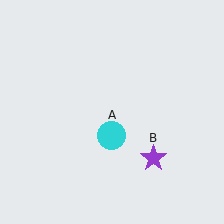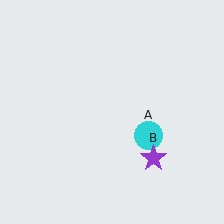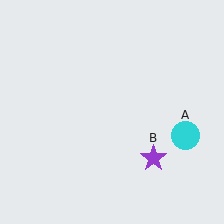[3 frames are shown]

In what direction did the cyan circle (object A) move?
The cyan circle (object A) moved right.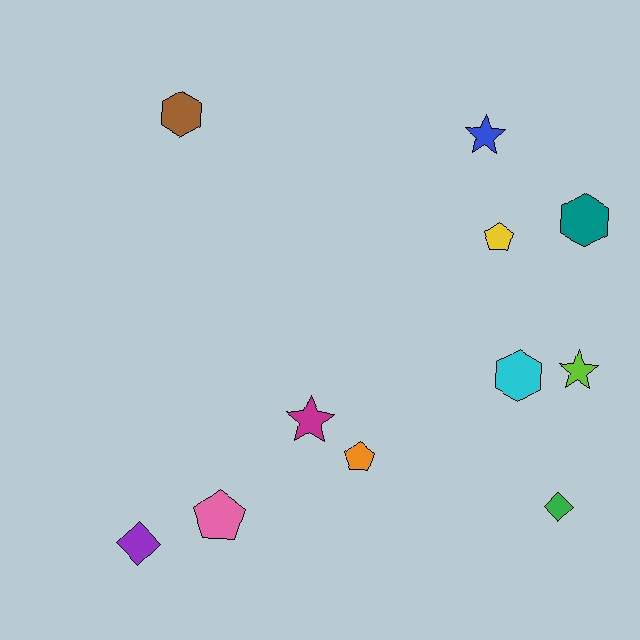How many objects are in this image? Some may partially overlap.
There are 11 objects.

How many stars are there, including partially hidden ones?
There are 3 stars.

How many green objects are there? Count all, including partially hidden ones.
There is 1 green object.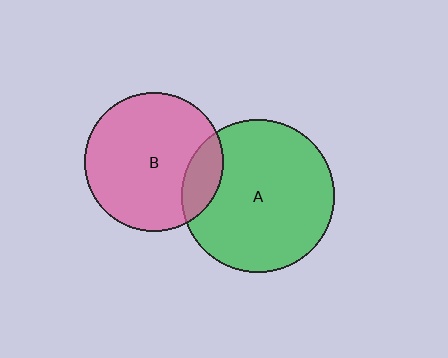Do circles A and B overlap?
Yes.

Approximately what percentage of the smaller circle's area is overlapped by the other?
Approximately 15%.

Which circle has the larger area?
Circle A (green).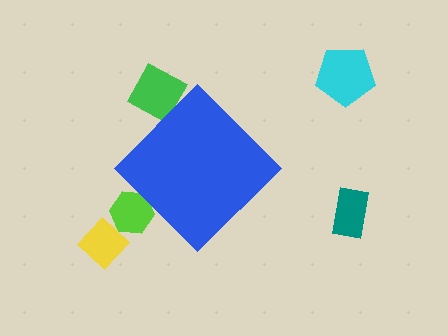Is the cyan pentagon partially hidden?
No, the cyan pentagon is fully visible.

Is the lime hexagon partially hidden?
Yes, the lime hexagon is partially hidden behind the blue diamond.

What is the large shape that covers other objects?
A blue diamond.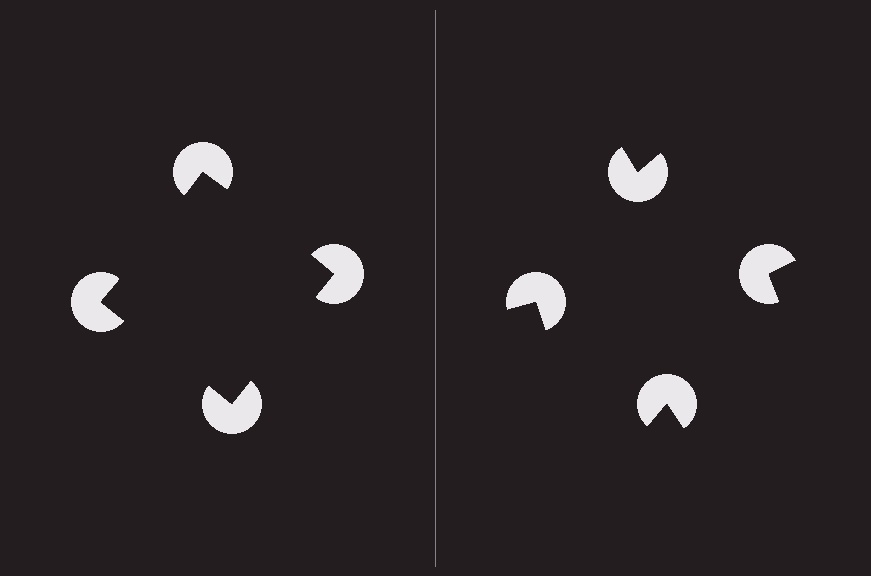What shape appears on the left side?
An illusory square.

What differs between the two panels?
The pac-man discs are positioned identically on both sides; only the wedge orientations differ. On the left they align to a square; on the right they are misaligned.